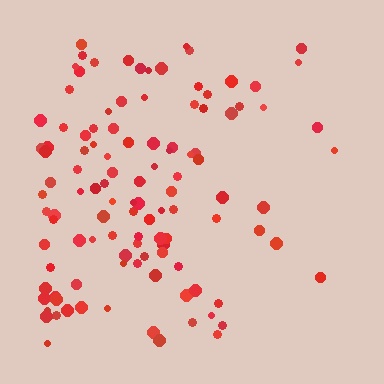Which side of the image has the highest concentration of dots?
The left.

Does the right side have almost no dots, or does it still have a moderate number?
Still a moderate number, just noticeably fewer than the left.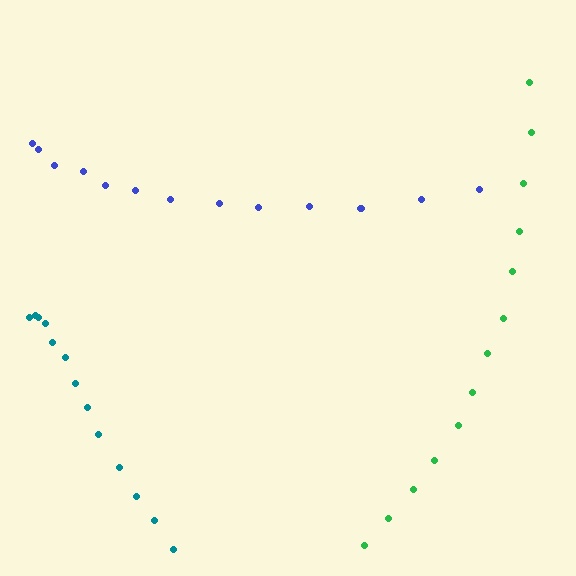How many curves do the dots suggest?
There are 3 distinct paths.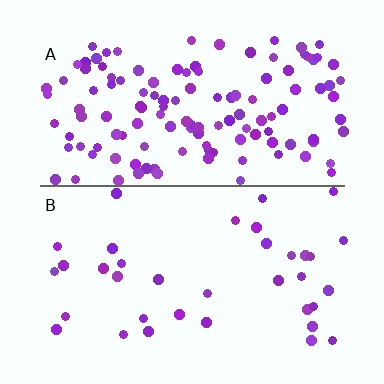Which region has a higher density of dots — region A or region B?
A (the top).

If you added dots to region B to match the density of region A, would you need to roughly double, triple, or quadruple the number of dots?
Approximately triple.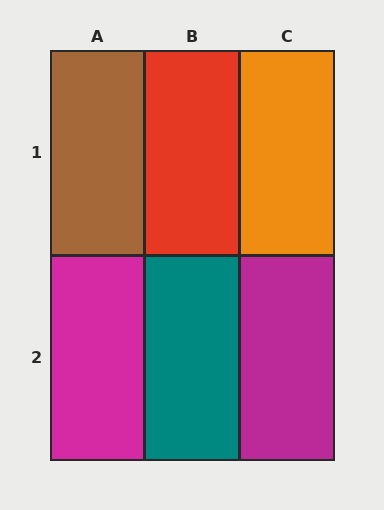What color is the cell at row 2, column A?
Magenta.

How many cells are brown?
1 cell is brown.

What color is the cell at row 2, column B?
Teal.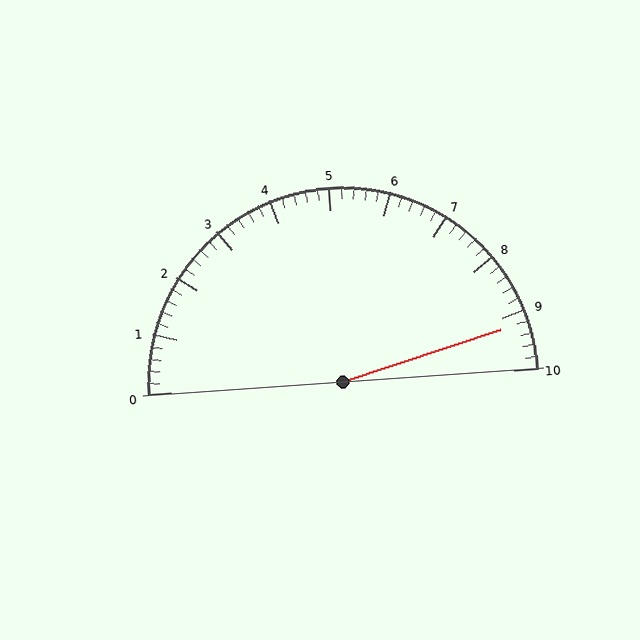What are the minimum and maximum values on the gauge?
The gauge ranges from 0 to 10.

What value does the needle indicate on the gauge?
The needle indicates approximately 9.2.